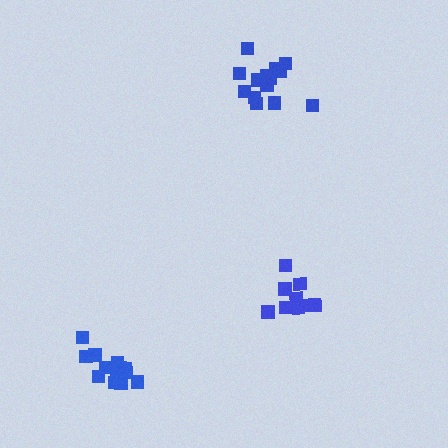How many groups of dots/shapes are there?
There are 3 groups.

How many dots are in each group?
Group 1: 14 dots, Group 2: 9 dots, Group 3: 15 dots (38 total).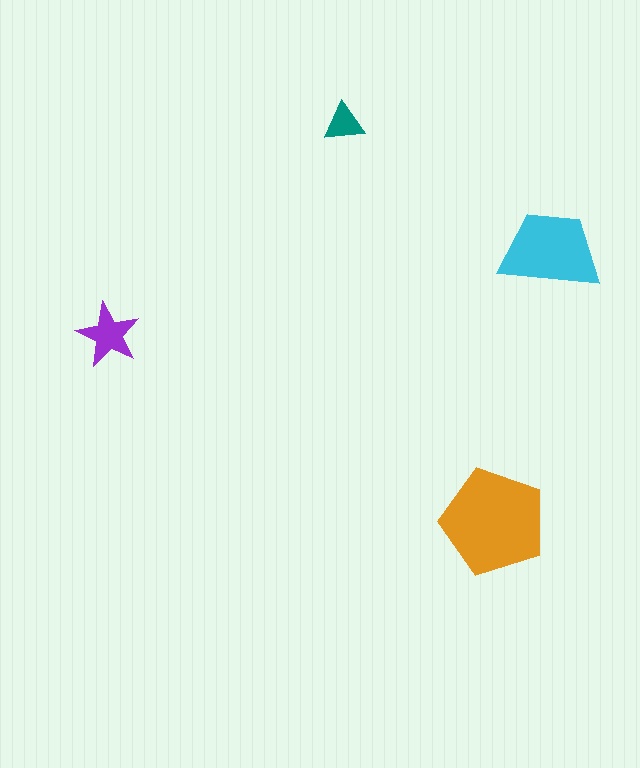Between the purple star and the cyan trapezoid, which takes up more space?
The cyan trapezoid.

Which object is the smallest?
The teal triangle.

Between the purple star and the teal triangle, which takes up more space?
The purple star.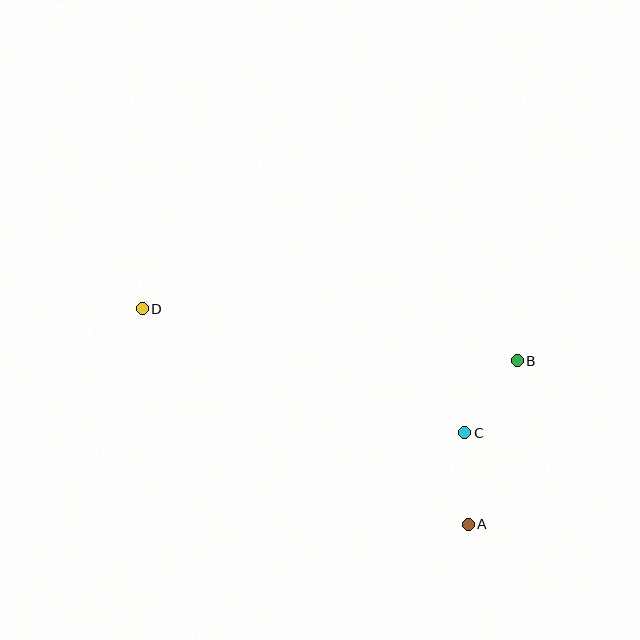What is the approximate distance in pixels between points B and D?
The distance between B and D is approximately 379 pixels.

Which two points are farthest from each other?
Points A and D are farthest from each other.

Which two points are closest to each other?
Points B and C are closest to each other.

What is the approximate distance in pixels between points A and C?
The distance between A and C is approximately 92 pixels.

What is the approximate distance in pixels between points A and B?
The distance between A and B is approximately 171 pixels.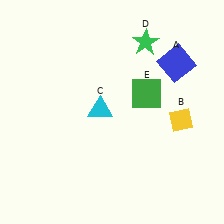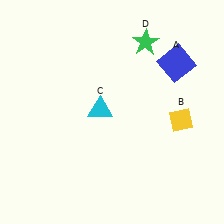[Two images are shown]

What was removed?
The green square (E) was removed in Image 2.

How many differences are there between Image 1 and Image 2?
There is 1 difference between the two images.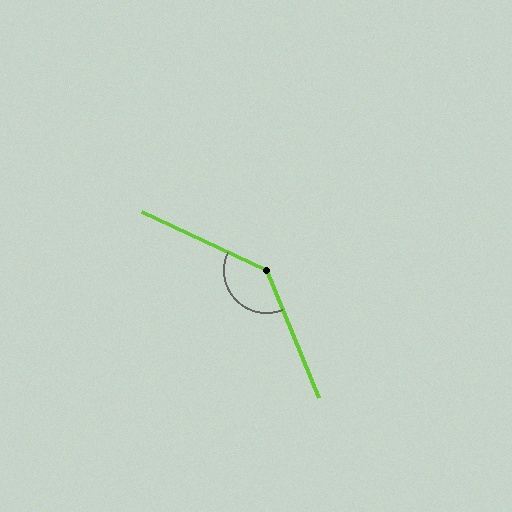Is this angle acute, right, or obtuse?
It is obtuse.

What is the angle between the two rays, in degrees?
Approximately 138 degrees.